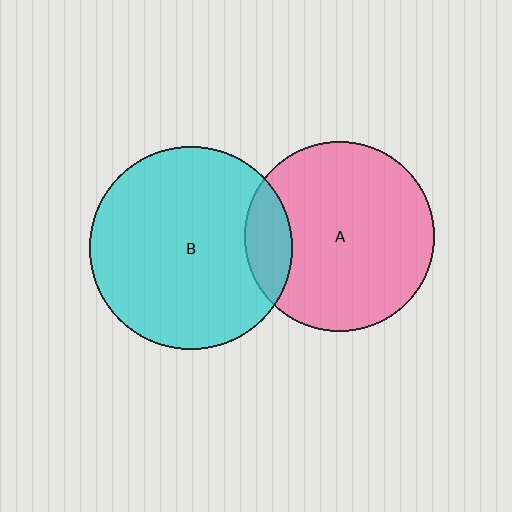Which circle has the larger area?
Circle B (cyan).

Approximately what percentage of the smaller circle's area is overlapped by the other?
Approximately 15%.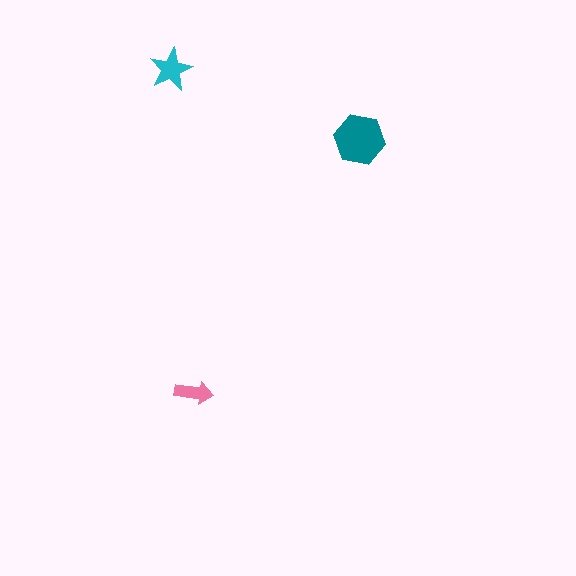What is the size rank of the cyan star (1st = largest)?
2nd.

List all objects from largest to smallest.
The teal hexagon, the cyan star, the pink arrow.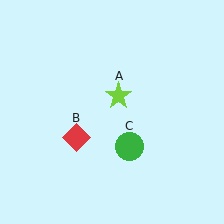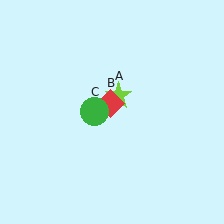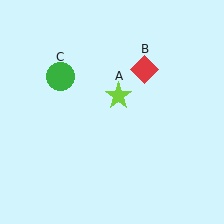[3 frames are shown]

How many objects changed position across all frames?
2 objects changed position: red diamond (object B), green circle (object C).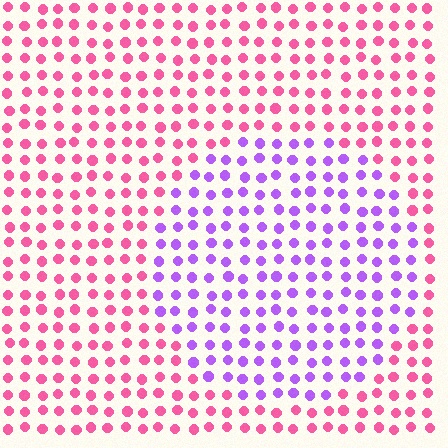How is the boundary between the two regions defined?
The boundary is defined purely by a slight shift in hue (about 57 degrees). Spacing, size, and orientation are identical on both sides.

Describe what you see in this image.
The image is filled with small pink elements in a uniform arrangement. A circle-shaped region is visible where the elements are tinted to a slightly different hue, forming a subtle color boundary.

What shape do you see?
I see a circle.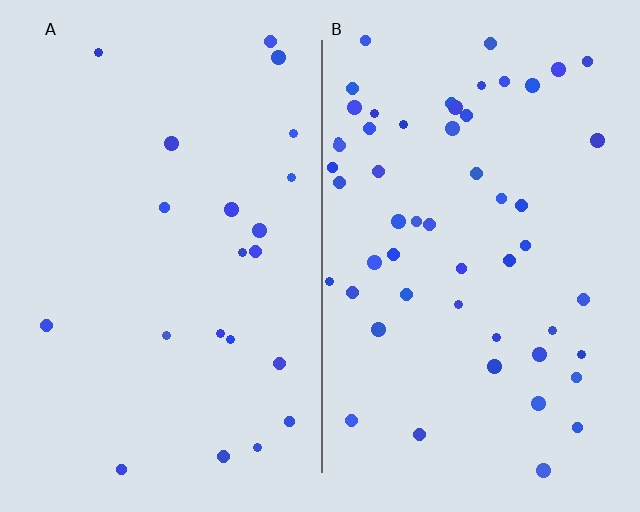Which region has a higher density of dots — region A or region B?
B (the right).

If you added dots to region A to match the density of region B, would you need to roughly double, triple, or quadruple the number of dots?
Approximately triple.